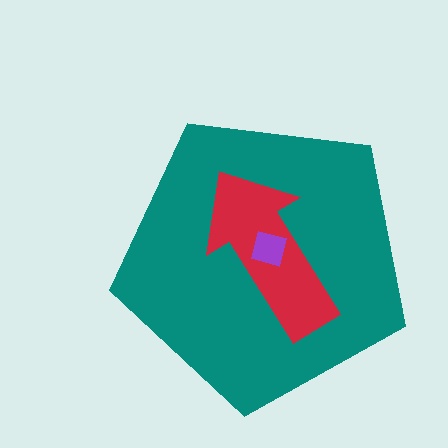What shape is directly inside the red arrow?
The purple square.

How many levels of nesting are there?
3.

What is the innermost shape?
The purple square.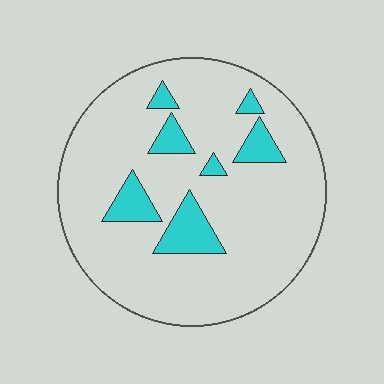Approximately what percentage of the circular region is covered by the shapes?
Approximately 15%.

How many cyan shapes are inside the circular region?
7.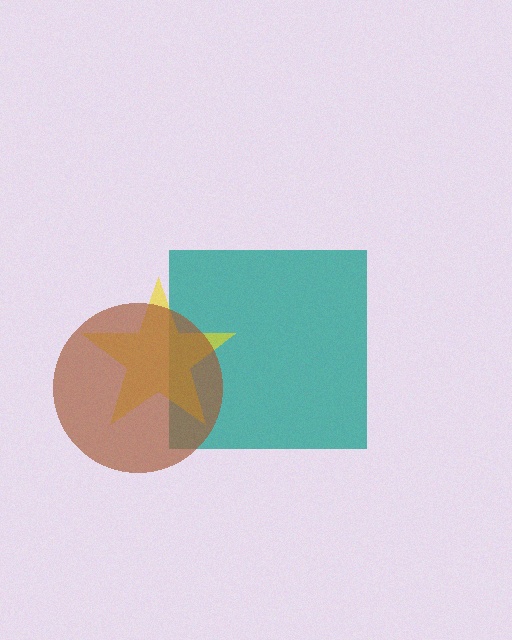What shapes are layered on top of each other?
The layered shapes are: a teal square, a yellow star, a brown circle.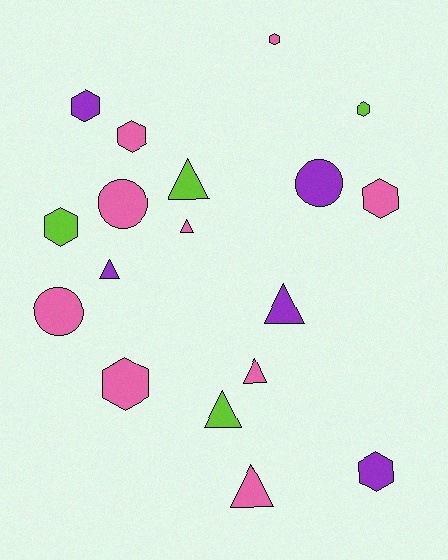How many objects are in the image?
There are 18 objects.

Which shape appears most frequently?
Hexagon, with 8 objects.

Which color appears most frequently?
Pink, with 9 objects.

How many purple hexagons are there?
There are 2 purple hexagons.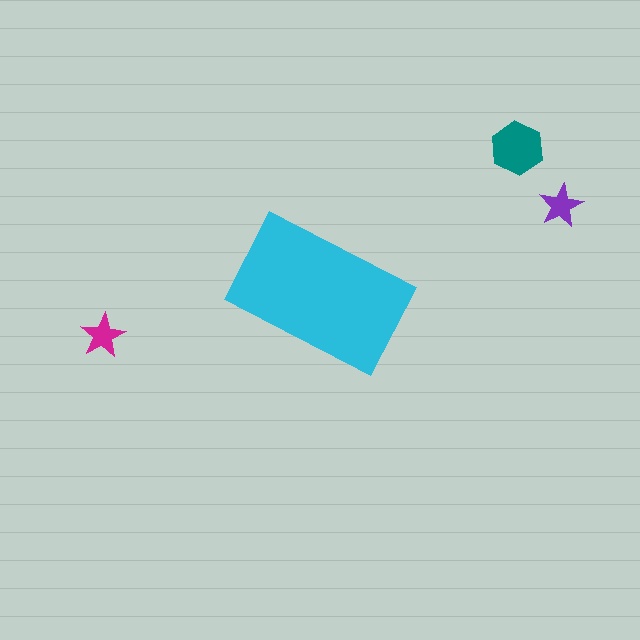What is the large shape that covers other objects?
A cyan rectangle.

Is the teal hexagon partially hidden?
No, the teal hexagon is fully visible.